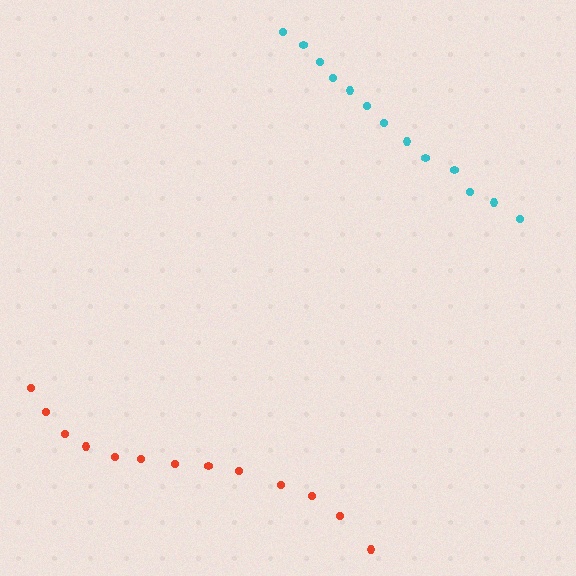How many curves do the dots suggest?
There are 2 distinct paths.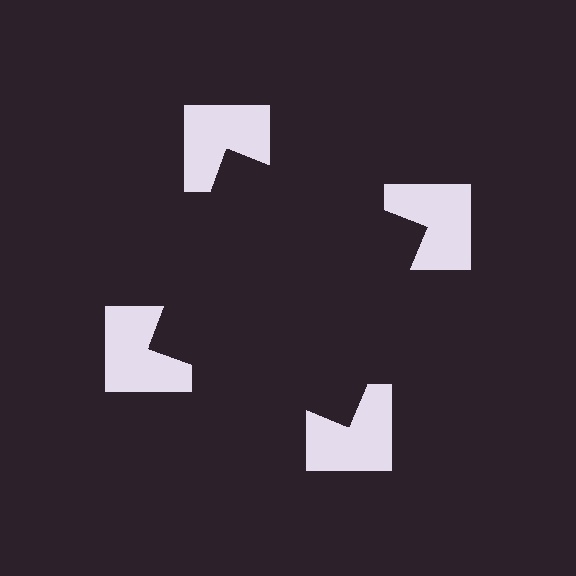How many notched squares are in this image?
There are 4 — one at each vertex of the illusory square.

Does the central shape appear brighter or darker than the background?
It typically appears slightly darker than the background, even though no actual brightness change is drawn.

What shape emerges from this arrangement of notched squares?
An illusory square — its edges are inferred from the aligned wedge cuts in the notched squares, not physically drawn.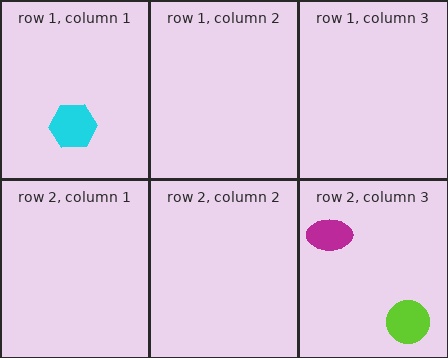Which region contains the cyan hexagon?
The row 1, column 1 region.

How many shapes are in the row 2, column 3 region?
2.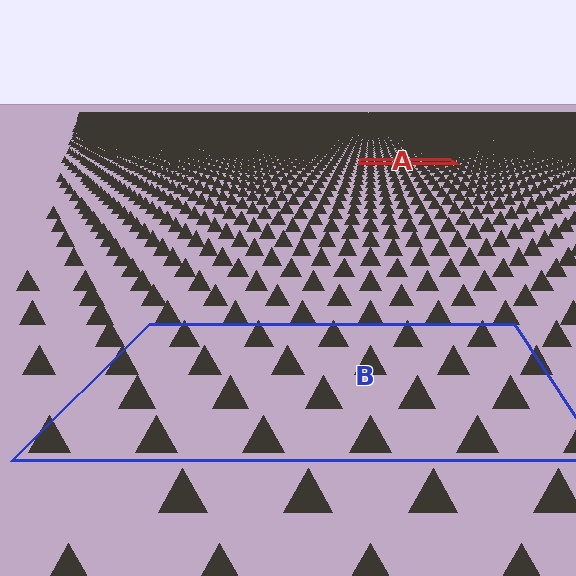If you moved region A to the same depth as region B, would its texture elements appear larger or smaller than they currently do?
They would appear larger. At a closer depth, the same texture elements are projected at a bigger on-screen size.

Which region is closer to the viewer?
Region B is closer. The texture elements there are larger and more spread out.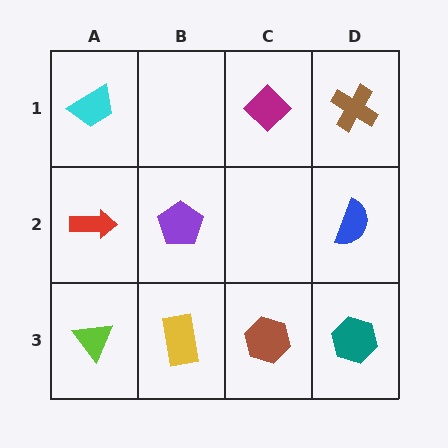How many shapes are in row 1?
3 shapes.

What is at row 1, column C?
A magenta diamond.